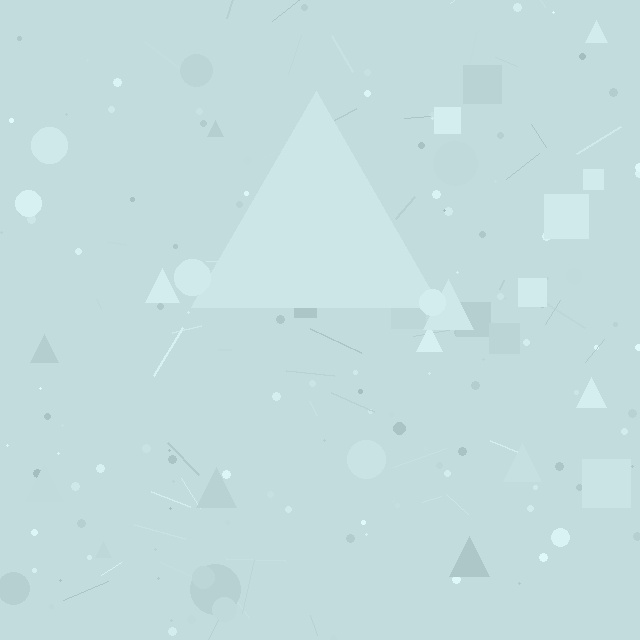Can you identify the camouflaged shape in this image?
The camouflaged shape is a triangle.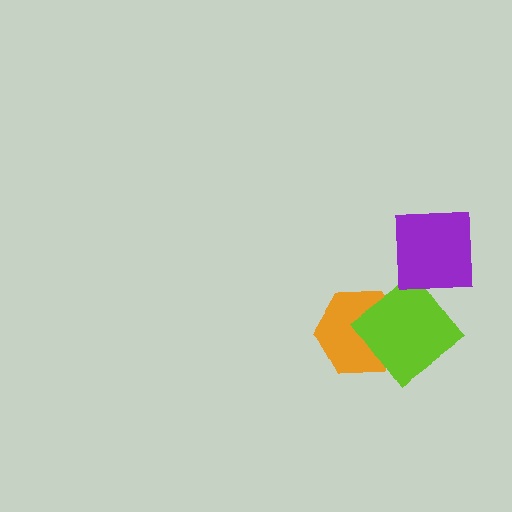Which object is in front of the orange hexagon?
The lime diamond is in front of the orange hexagon.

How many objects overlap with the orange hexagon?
1 object overlaps with the orange hexagon.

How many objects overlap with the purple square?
0 objects overlap with the purple square.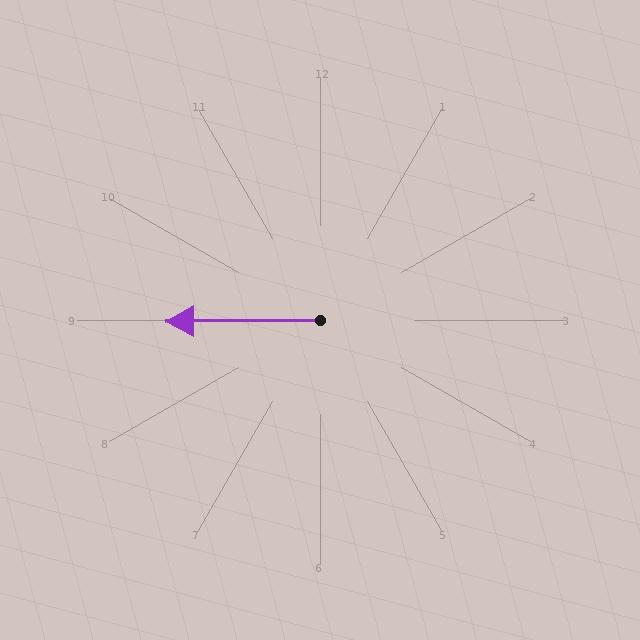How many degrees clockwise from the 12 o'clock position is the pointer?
Approximately 270 degrees.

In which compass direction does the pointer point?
West.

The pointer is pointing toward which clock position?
Roughly 9 o'clock.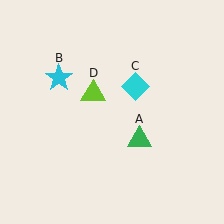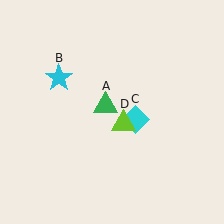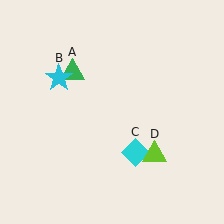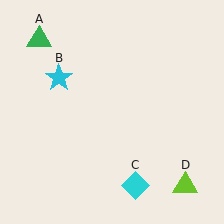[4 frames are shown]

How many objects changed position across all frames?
3 objects changed position: green triangle (object A), cyan diamond (object C), lime triangle (object D).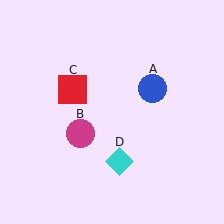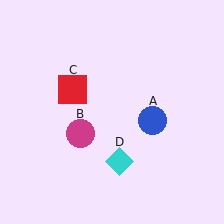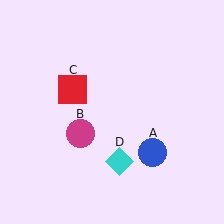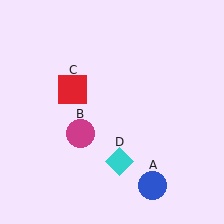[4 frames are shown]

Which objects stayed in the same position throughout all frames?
Magenta circle (object B) and red square (object C) and cyan diamond (object D) remained stationary.